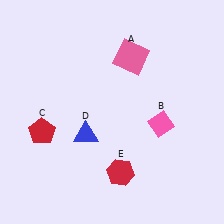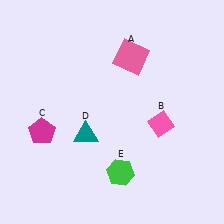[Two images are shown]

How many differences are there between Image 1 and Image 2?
There are 3 differences between the two images.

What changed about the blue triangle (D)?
In Image 1, D is blue. In Image 2, it changed to teal.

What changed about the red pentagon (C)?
In Image 1, C is red. In Image 2, it changed to magenta.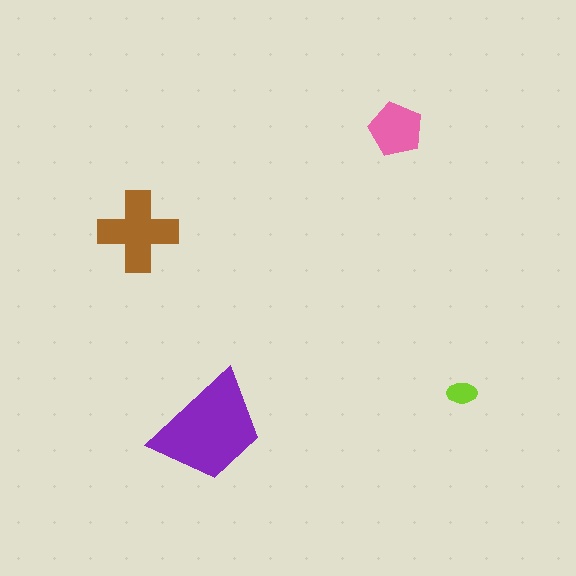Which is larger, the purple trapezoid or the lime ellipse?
The purple trapezoid.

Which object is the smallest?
The lime ellipse.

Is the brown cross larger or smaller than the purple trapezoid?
Smaller.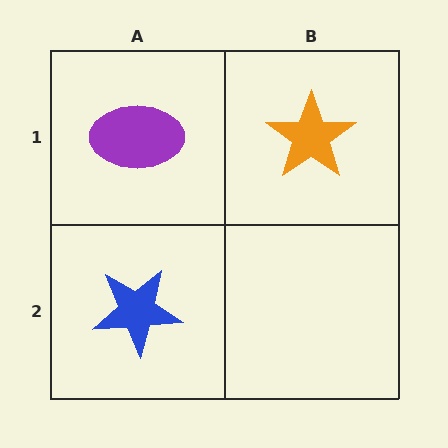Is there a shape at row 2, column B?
No, that cell is empty.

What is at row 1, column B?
An orange star.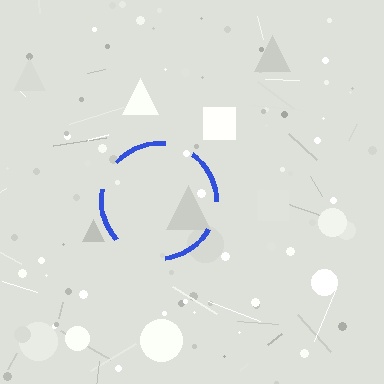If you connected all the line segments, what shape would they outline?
They would outline a circle.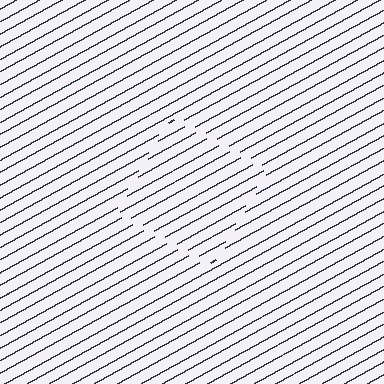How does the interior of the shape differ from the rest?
The interior of the shape contains the same grating, shifted by half a period — the contour is defined by the phase discontinuity where line-ends from the inner and outer gratings abut.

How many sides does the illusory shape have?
4 sides — the line-ends trace a square.